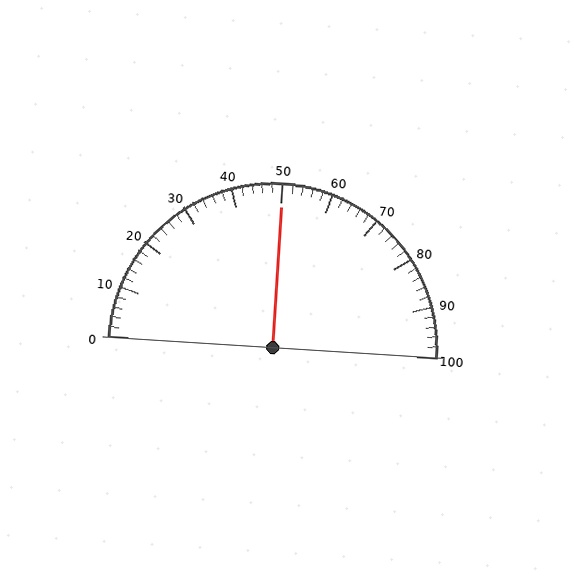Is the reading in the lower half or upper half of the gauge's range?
The reading is in the upper half of the range (0 to 100).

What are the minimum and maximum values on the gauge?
The gauge ranges from 0 to 100.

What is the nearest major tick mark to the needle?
The nearest major tick mark is 50.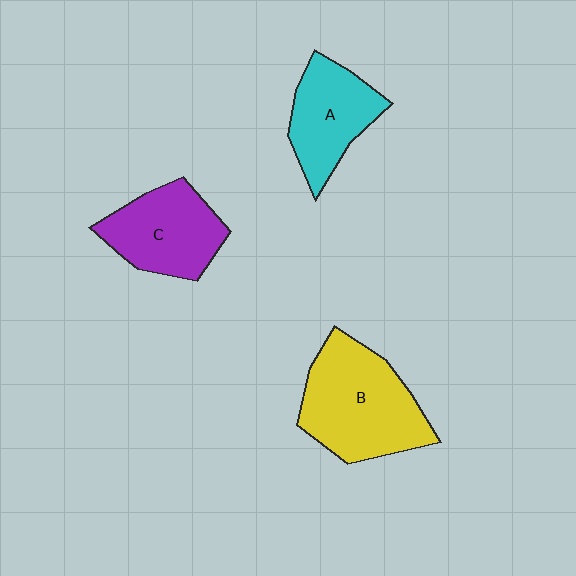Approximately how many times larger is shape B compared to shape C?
Approximately 1.4 times.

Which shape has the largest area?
Shape B (yellow).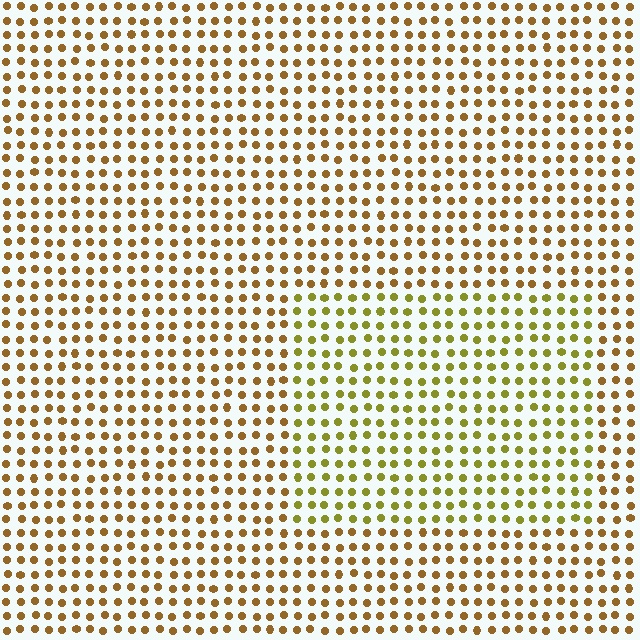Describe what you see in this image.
The image is filled with small brown elements in a uniform arrangement. A rectangle-shaped region is visible where the elements are tinted to a slightly different hue, forming a subtle color boundary.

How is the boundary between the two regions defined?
The boundary is defined purely by a slight shift in hue (about 31 degrees). Spacing, size, and orientation are identical on both sides.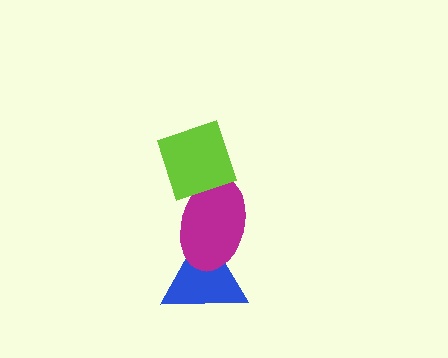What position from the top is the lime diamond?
The lime diamond is 1st from the top.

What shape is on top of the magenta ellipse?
The lime diamond is on top of the magenta ellipse.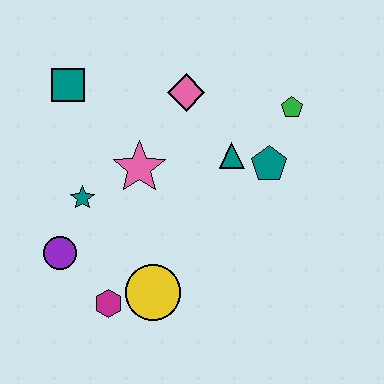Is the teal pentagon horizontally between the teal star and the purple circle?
No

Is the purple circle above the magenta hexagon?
Yes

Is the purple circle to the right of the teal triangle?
No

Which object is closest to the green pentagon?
The teal pentagon is closest to the green pentagon.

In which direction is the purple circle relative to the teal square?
The purple circle is below the teal square.